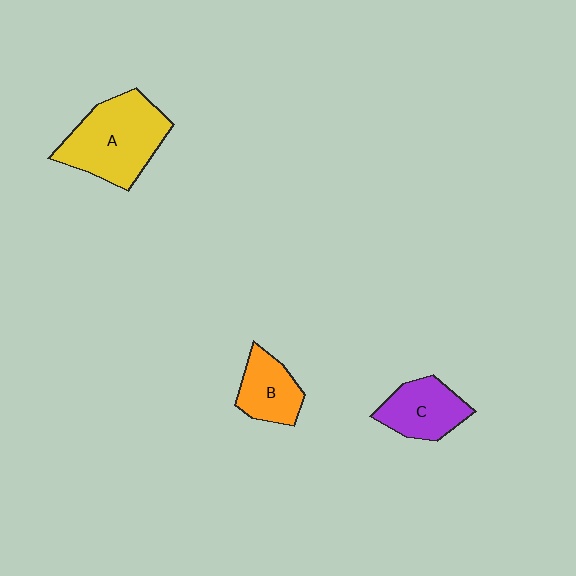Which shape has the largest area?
Shape A (yellow).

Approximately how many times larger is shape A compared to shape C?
Approximately 1.7 times.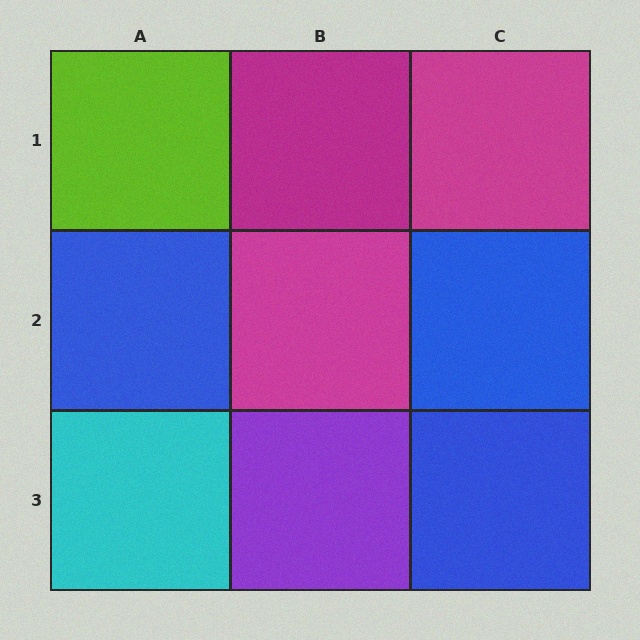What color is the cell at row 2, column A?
Blue.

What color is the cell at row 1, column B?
Magenta.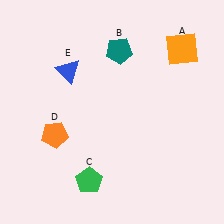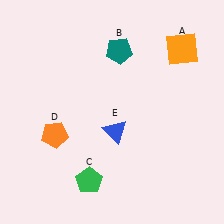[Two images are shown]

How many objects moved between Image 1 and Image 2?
1 object moved between the two images.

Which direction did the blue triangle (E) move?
The blue triangle (E) moved down.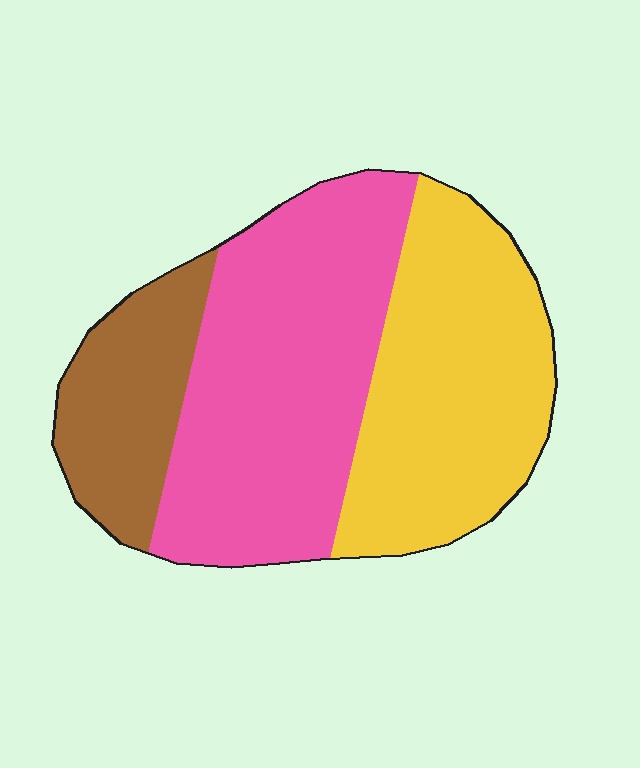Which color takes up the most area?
Pink, at roughly 45%.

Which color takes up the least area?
Brown, at roughly 20%.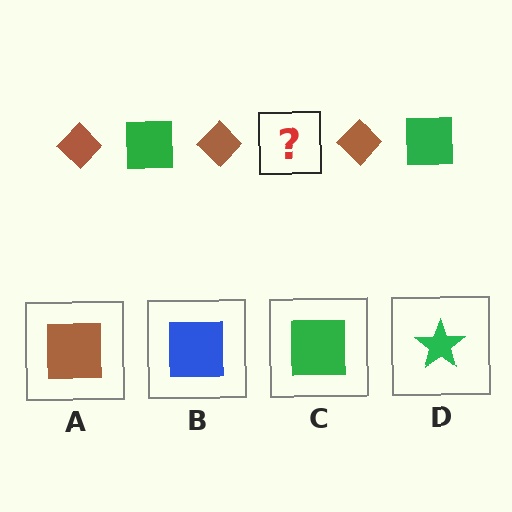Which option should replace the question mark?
Option C.